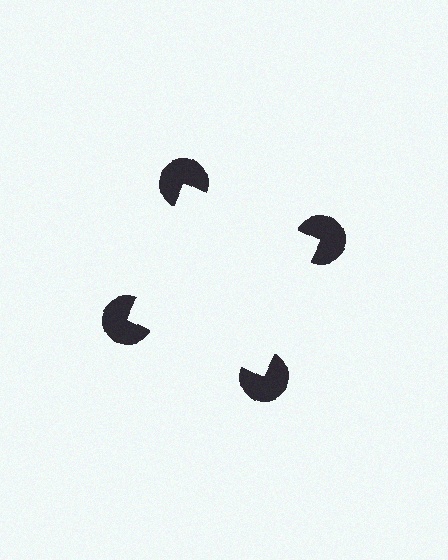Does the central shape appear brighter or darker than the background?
It typically appears slightly brighter than the background, even though no actual brightness change is drawn.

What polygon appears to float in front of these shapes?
An illusory square — its edges are inferred from the aligned wedge cuts in the pac-man discs, not physically drawn.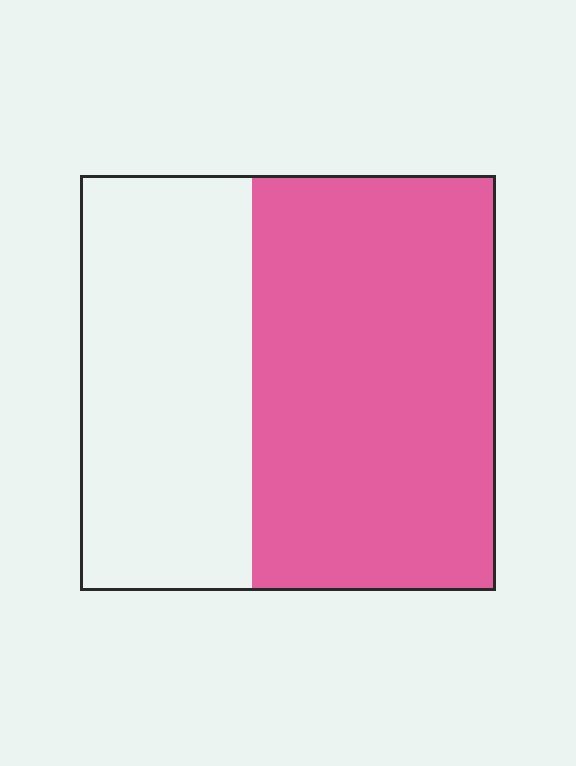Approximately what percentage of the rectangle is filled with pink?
Approximately 60%.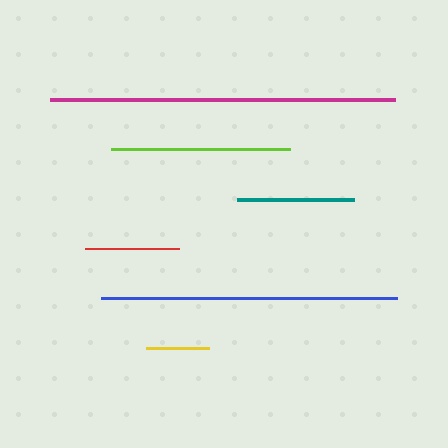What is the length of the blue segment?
The blue segment is approximately 296 pixels long.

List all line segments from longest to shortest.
From longest to shortest: magenta, blue, lime, teal, red, yellow.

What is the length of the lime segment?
The lime segment is approximately 178 pixels long.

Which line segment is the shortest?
The yellow line is the shortest at approximately 64 pixels.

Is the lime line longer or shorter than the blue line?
The blue line is longer than the lime line.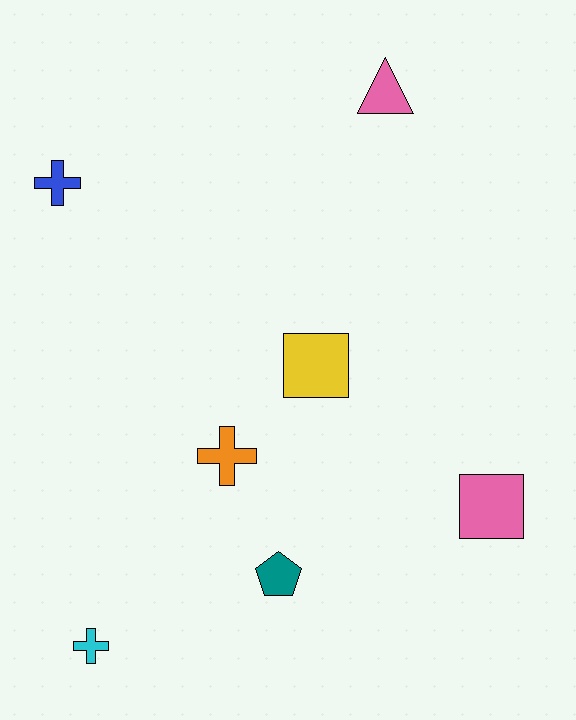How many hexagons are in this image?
There are no hexagons.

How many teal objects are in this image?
There is 1 teal object.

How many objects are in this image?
There are 7 objects.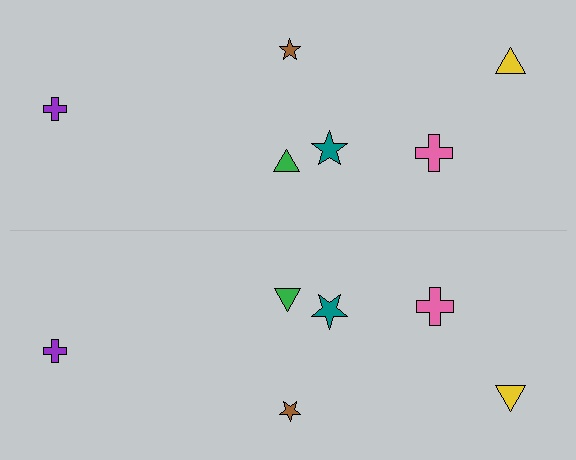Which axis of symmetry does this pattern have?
The pattern has a horizontal axis of symmetry running through the center of the image.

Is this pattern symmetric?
Yes, this pattern has bilateral (reflection) symmetry.